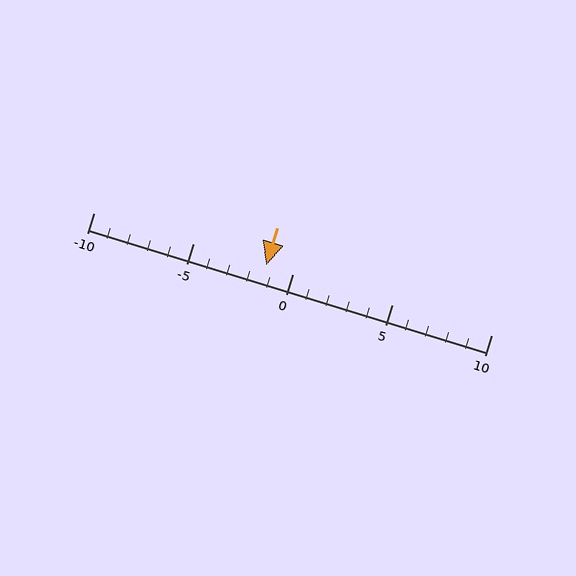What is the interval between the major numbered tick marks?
The major tick marks are spaced 5 units apart.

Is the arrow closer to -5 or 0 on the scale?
The arrow is closer to 0.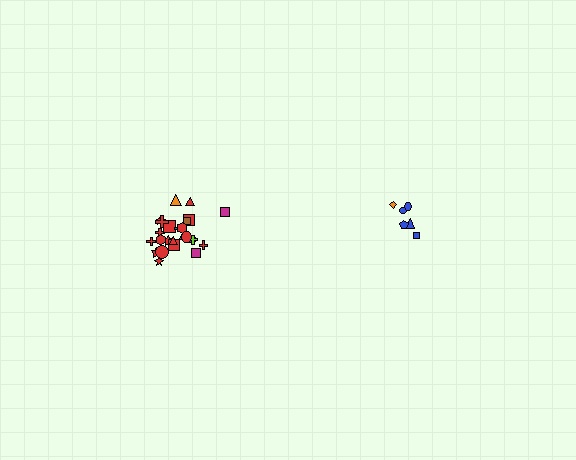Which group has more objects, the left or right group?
The left group.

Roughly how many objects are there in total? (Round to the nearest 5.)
Roughly 30 objects in total.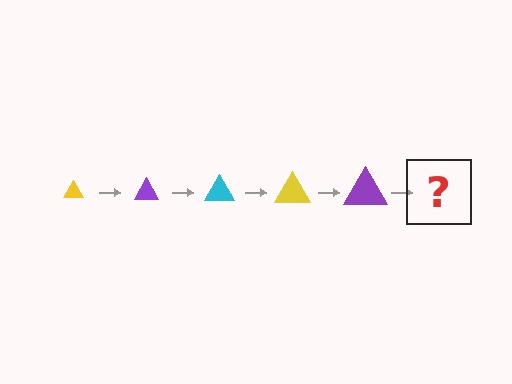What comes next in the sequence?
The next element should be a cyan triangle, larger than the previous one.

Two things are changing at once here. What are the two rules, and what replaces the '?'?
The two rules are that the triangle grows larger each step and the color cycles through yellow, purple, and cyan. The '?' should be a cyan triangle, larger than the previous one.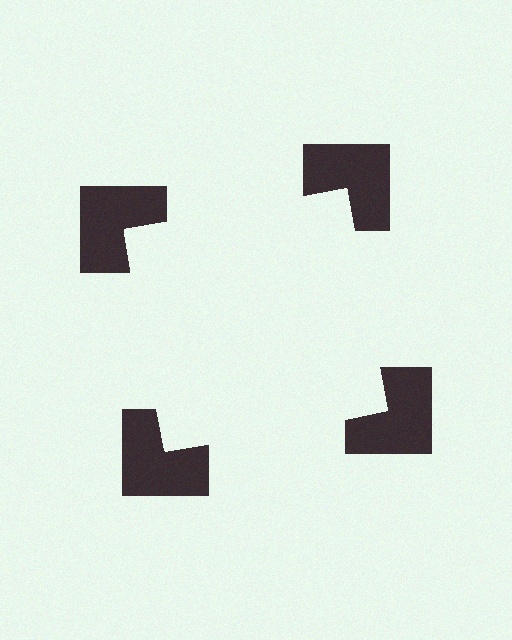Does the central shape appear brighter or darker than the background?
It typically appears slightly brighter than the background, even though no actual brightness change is drawn.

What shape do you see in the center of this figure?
An illusory square — its edges are inferred from the aligned wedge cuts in the notched squares, not physically drawn.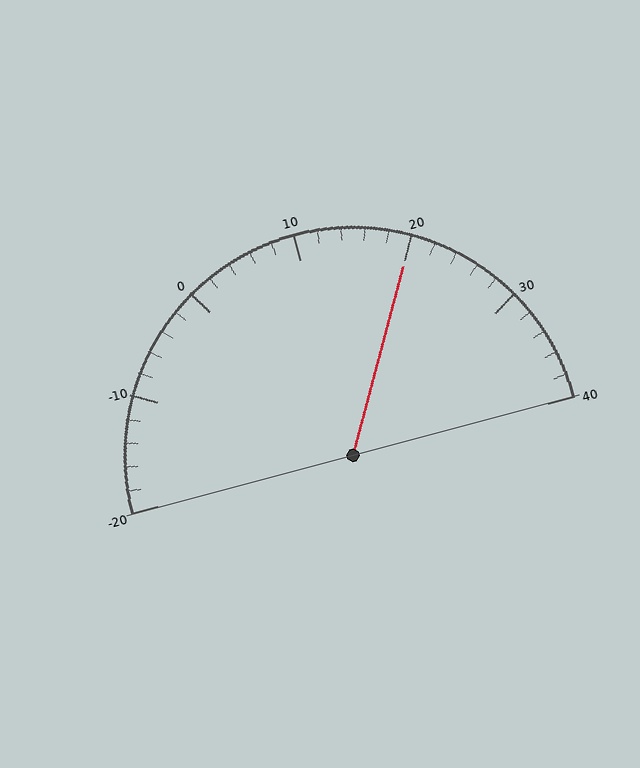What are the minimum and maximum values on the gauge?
The gauge ranges from -20 to 40.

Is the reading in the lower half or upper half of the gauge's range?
The reading is in the upper half of the range (-20 to 40).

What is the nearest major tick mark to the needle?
The nearest major tick mark is 20.